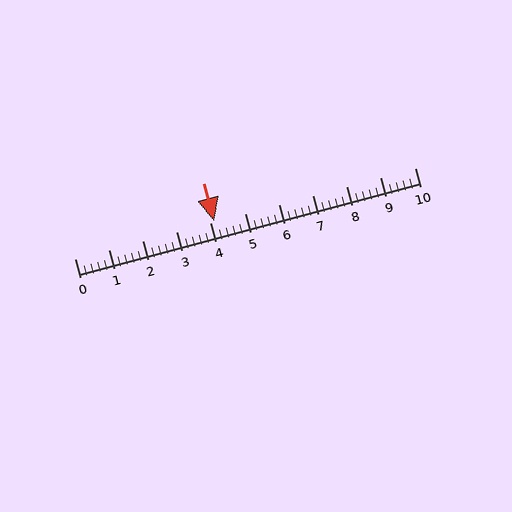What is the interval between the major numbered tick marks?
The major tick marks are spaced 1 units apart.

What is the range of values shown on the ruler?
The ruler shows values from 0 to 10.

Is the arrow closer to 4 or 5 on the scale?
The arrow is closer to 4.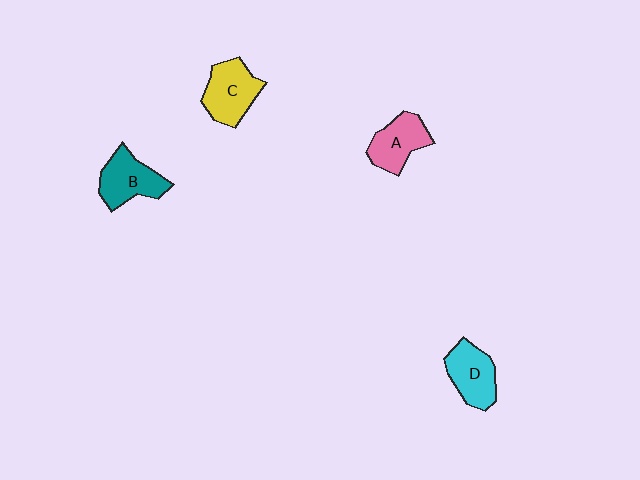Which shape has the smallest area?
Shape A (pink).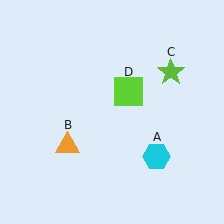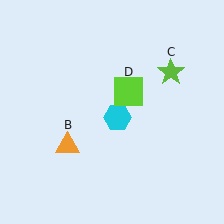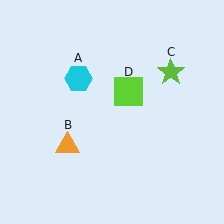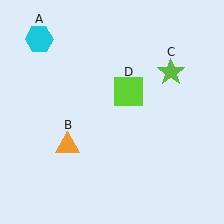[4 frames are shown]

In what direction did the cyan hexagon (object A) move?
The cyan hexagon (object A) moved up and to the left.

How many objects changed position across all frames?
1 object changed position: cyan hexagon (object A).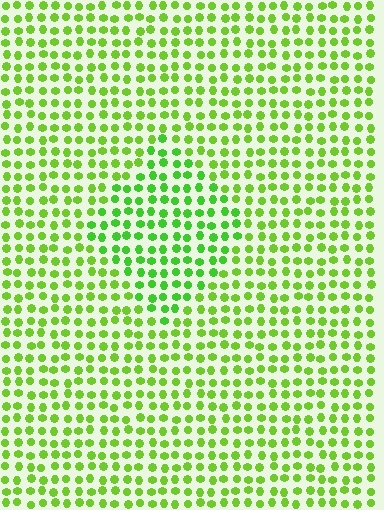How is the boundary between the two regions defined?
The boundary is defined purely by a slight shift in hue (about 19 degrees). Spacing, size, and orientation are identical on both sides.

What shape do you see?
I see a diamond.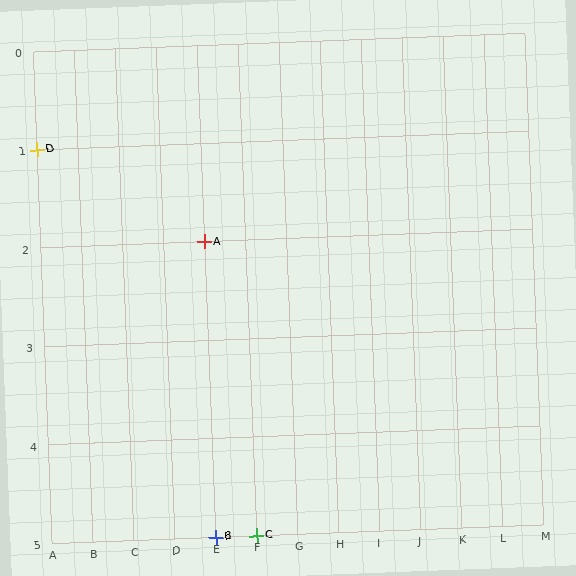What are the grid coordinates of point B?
Point B is at grid coordinates (E, 5).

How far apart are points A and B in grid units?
Points A and B are 3 rows apart.